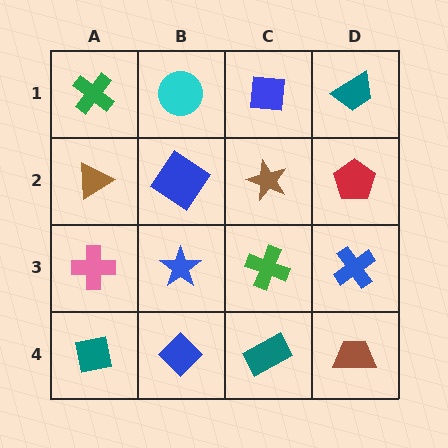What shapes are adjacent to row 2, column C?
A blue square (row 1, column C), a green cross (row 3, column C), a blue diamond (row 2, column B), a red pentagon (row 2, column D).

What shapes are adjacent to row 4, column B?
A blue star (row 3, column B), a teal square (row 4, column A), a teal rectangle (row 4, column C).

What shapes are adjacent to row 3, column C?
A brown star (row 2, column C), a teal rectangle (row 4, column C), a blue star (row 3, column B), a blue cross (row 3, column D).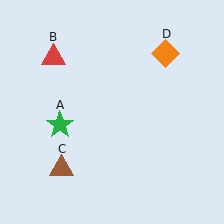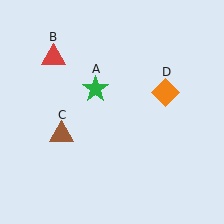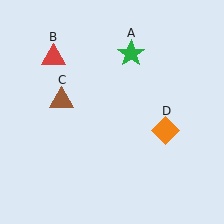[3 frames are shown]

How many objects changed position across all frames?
3 objects changed position: green star (object A), brown triangle (object C), orange diamond (object D).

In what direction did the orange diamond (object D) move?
The orange diamond (object D) moved down.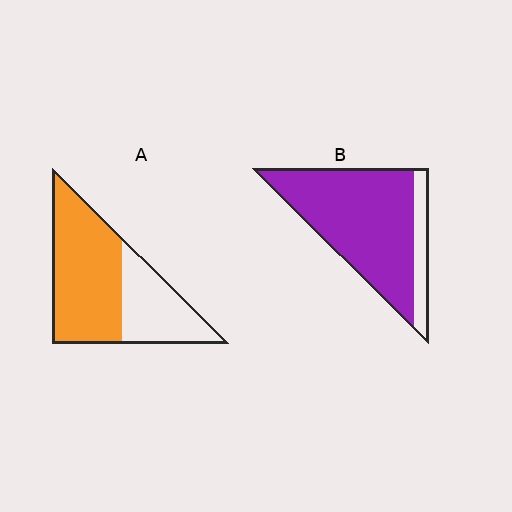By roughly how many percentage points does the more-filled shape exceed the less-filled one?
By roughly 20 percentage points (B over A).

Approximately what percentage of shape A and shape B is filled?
A is approximately 65% and B is approximately 85%.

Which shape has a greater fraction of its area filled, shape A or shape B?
Shape B.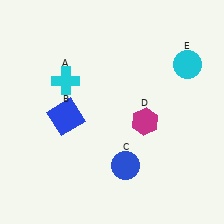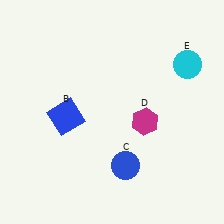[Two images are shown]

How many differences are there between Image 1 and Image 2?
There is 1 difference between the two images.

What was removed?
The cyan cross (A) was removed in Image 2.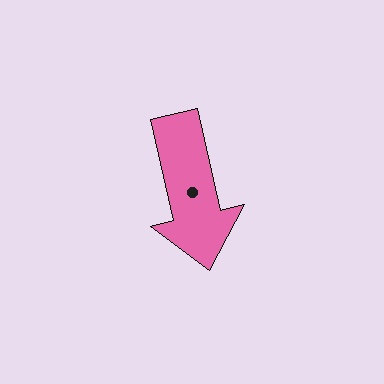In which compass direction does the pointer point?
South.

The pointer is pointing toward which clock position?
Roughly 6 o'clock.